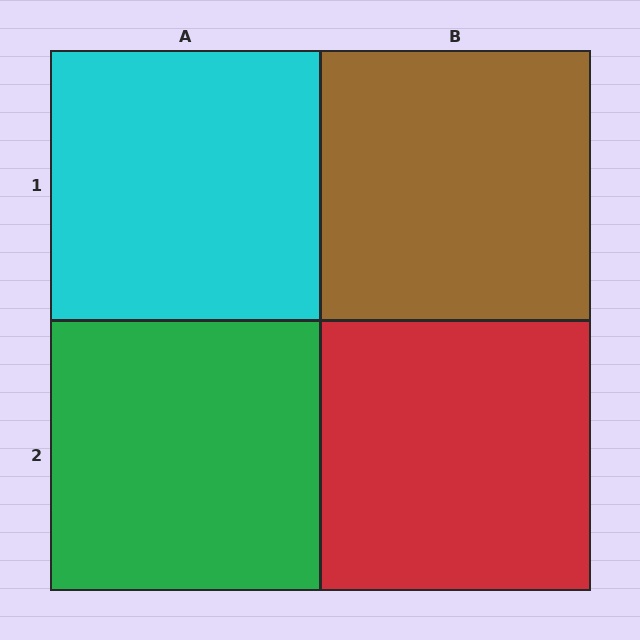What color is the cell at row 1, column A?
Cyan.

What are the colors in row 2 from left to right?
Green, red.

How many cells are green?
1 cell is green.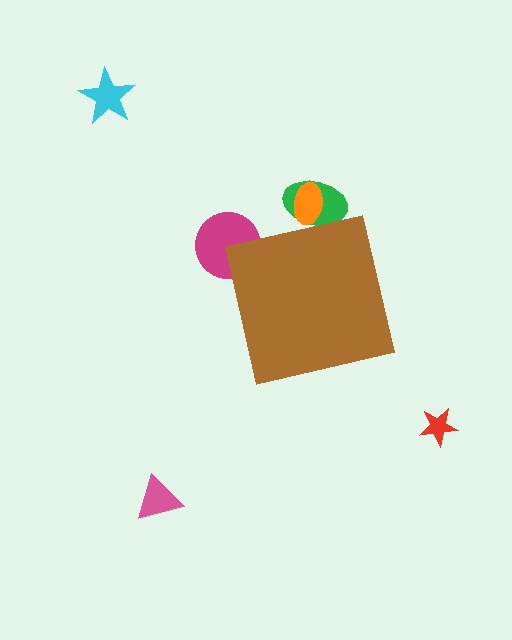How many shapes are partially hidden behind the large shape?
3 shapes are partially hidden.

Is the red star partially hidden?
No, the red star is fully visible.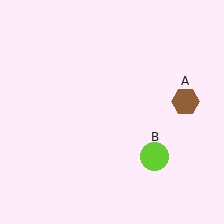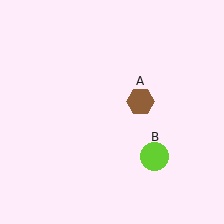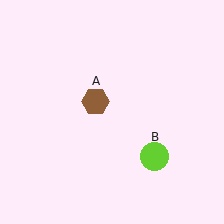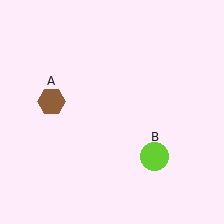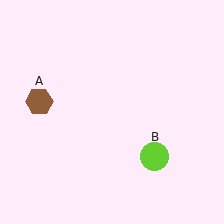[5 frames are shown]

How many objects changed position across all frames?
1 object changed position: brown hexagon (object A).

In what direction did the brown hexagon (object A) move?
The brown hexagon (object A) moved left.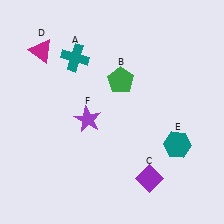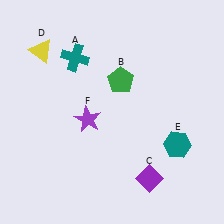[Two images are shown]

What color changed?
The triangle (D) changed from magenta in Image 1 to yellow in Image 2.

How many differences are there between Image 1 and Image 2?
There is 1 difference between the two images.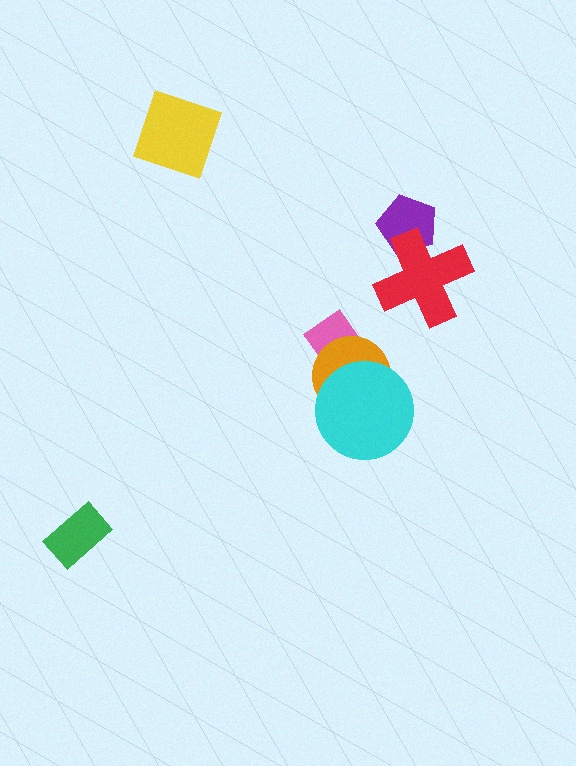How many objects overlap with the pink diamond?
1 object overlaps with the pink diamond.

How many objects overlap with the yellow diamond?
0 objects overlap with the yellow diamond.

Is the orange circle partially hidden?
Yes, it is partially covered by another shape.